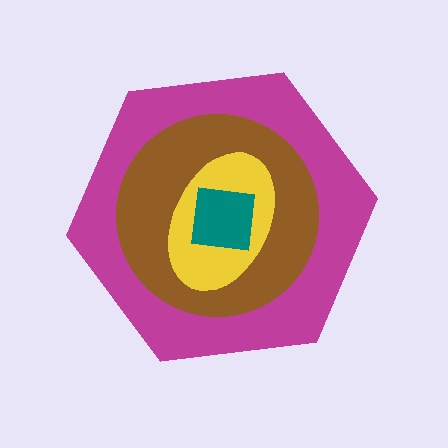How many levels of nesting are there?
4.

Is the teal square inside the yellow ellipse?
Yes.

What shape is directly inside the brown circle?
The yellow ellipse.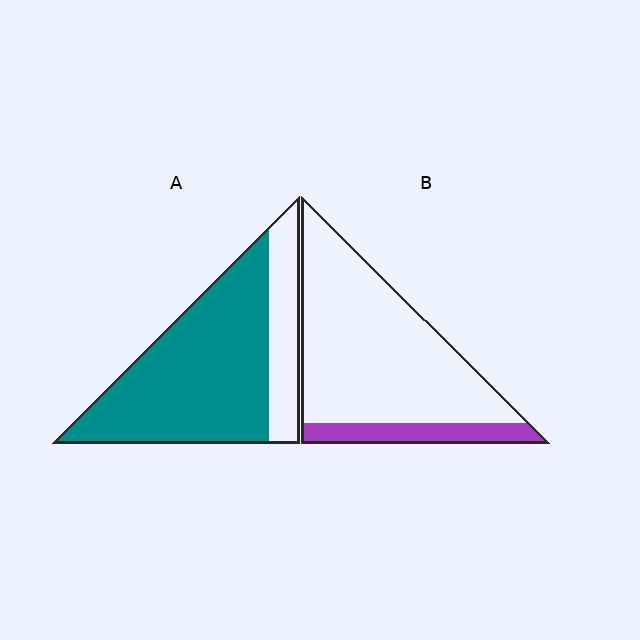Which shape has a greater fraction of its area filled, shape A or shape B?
Shape A.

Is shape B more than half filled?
No.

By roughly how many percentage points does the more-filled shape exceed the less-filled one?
By roughly 60 percentage points (A over B).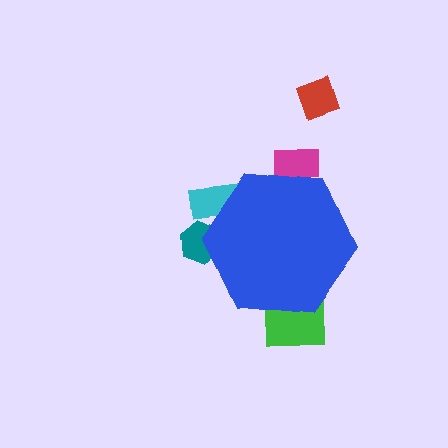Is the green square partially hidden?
Yes, the green square is partially hidden behind the blue hexagon.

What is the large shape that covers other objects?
A blue hexagon.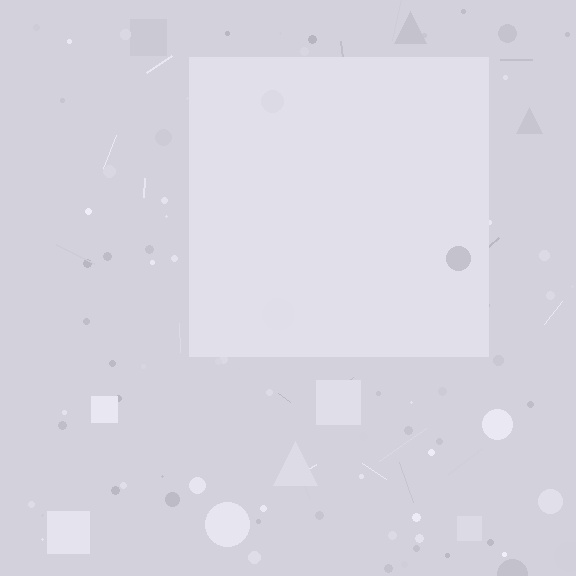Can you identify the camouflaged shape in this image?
The camouflaged shape is a square.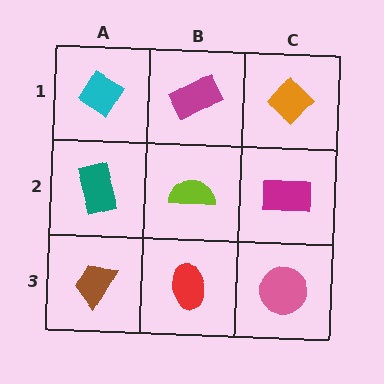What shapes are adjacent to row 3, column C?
A magenta rectangle (row 2, column C), a red ellipse (row 3, column B).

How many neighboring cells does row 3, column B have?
3.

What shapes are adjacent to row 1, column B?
A lime semicircle (row 2, column B), a cyan diamond (row 1, column A), an orange diamond (row 1, column C).